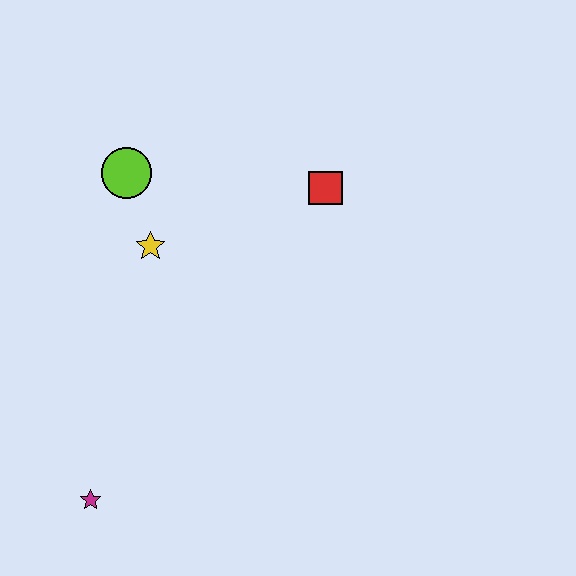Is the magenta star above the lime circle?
No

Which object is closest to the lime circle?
The yellow star is closest to the lime circle.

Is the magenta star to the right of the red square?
No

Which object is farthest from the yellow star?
The magenta star is farthest from the yellow star.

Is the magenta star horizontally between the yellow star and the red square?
No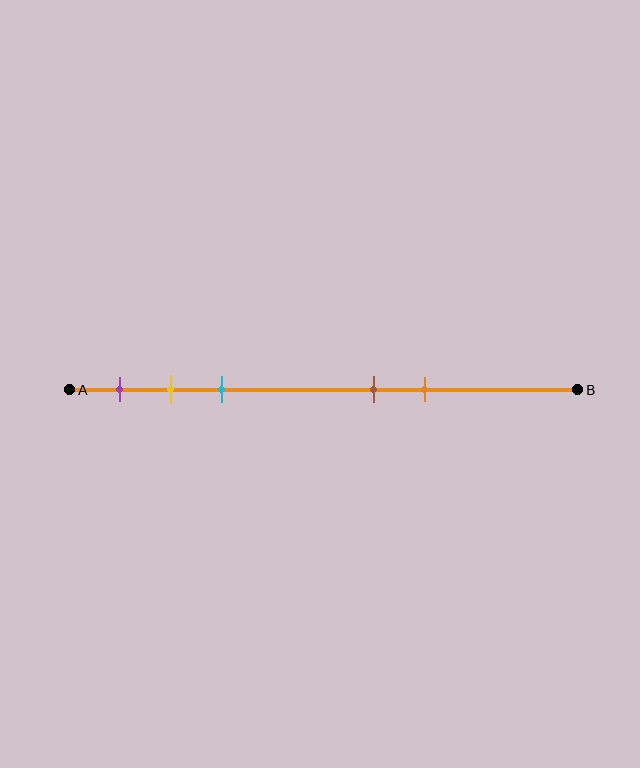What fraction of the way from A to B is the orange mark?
The orange mark is approximately 70% (0.7) of the way from A to B.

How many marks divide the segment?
There are 5 marks dividing the segment.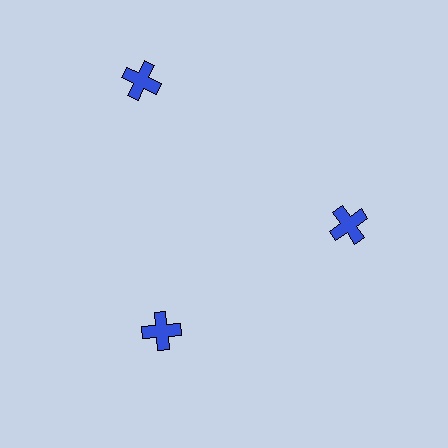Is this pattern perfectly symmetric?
No. The 3 blue crosses are arranged in a ring, but one element near the 11 o'clock position is pushed outward from the center, breaking the 3-fold rotational symmetry.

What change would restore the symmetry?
The symmetry would be restored by moving it inward, back onto the ring so that all 3 crosses sit at equal angles and equal distance from the center.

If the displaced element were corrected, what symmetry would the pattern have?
It would have 3-fold rotational symmetry — the pattern would map onto itself every 120 degrees.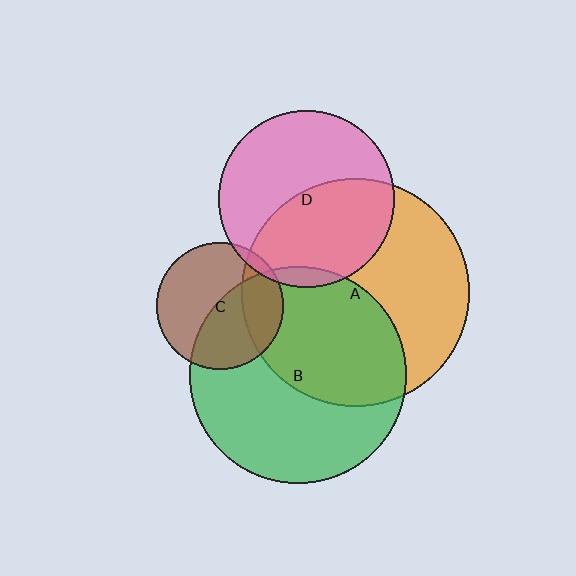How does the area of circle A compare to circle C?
Approximately 3.2 times.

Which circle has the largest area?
Circle A (orange).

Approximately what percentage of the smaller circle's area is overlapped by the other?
Approximately 50%.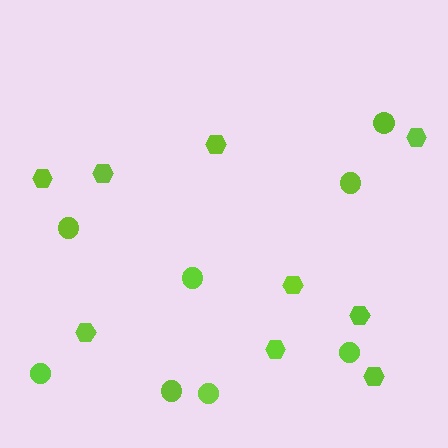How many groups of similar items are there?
There are 2 groups: one group of circles (8) and one group of hexagons (9).